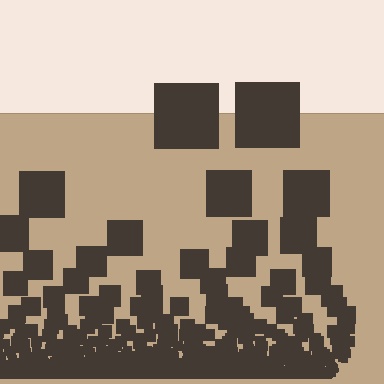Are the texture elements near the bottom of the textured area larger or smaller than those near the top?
Smaller. The gradient is inverted — elements near the bottom are smaller and denser.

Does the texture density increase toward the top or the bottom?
Density increases toward the bottom.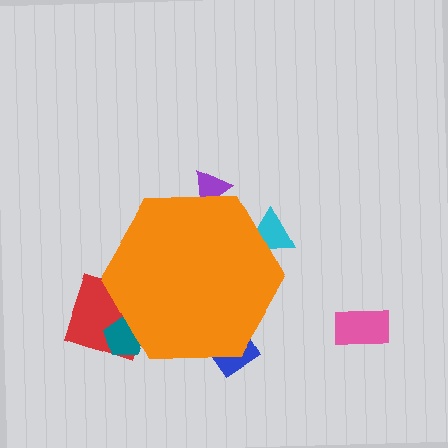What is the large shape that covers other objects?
An orange hexagon.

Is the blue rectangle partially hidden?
Yes, the blue rectangle is partially hidden behind the orange hexagon.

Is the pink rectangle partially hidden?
No, the pink rectangle is fully visible.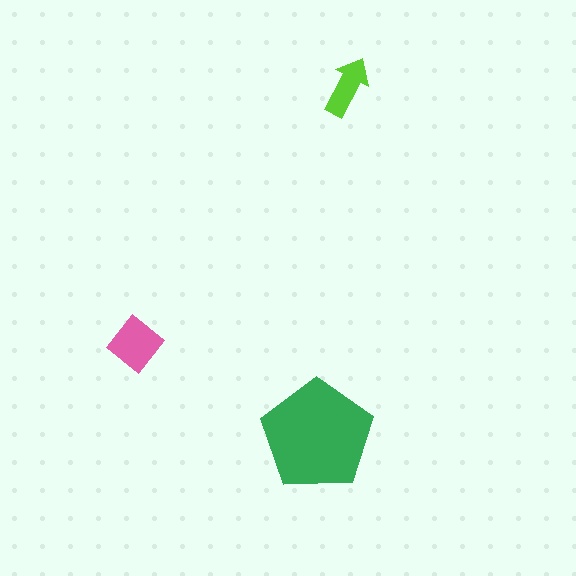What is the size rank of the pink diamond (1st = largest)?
2nd.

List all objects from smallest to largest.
The lime arrow, the pink diamond, the green pentagon.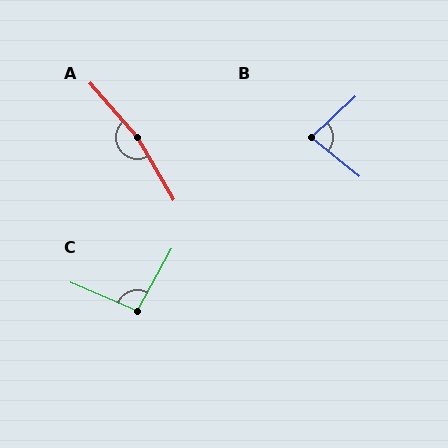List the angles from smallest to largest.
B (82°), C (96°), A (169°).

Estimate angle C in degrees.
Approximately 96 degrees.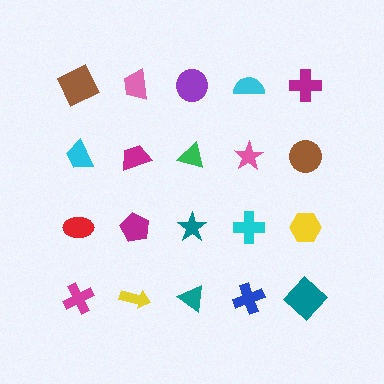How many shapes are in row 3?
5 shapes.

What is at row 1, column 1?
A brown square.